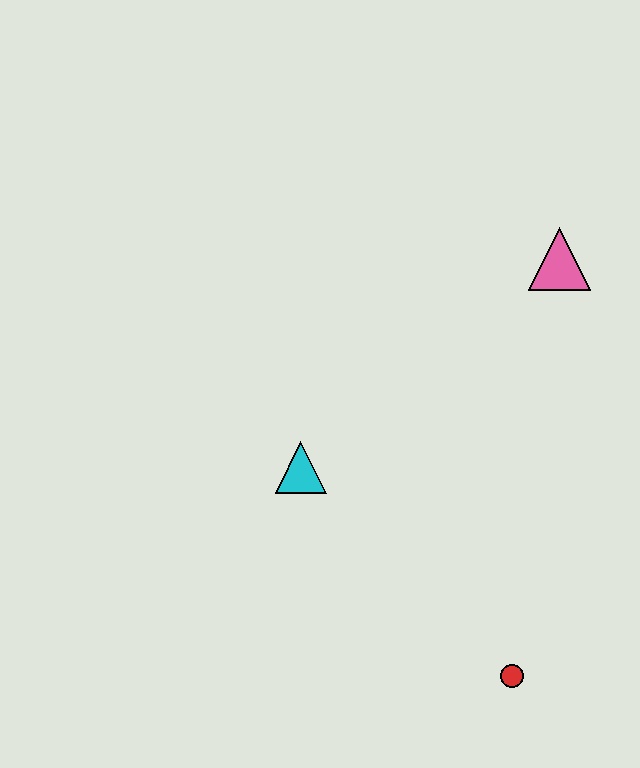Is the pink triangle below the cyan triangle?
No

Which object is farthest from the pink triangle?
The red circle is farthest from the pink triangle.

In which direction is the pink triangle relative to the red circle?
The pink triangle is above the red circle.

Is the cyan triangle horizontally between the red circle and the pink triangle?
No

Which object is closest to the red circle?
The cyan triangle is closest to the red circle.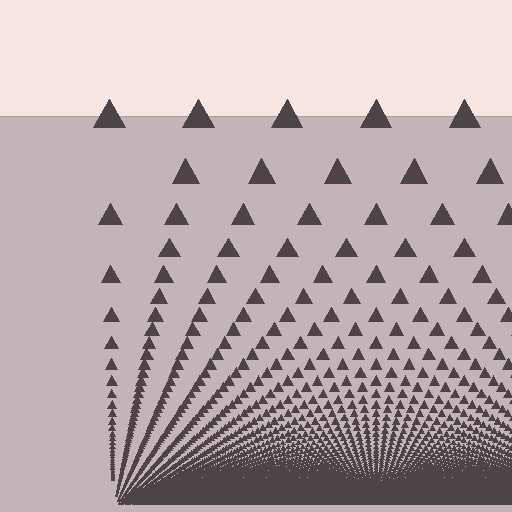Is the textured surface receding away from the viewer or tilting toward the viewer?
The surface appears to tilt toward the viewer. Texture elements get larger and sparser toward the top.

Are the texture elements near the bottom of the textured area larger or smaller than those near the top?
Smaller. The gradient is inverted — elements near the bottom are smaller and denser.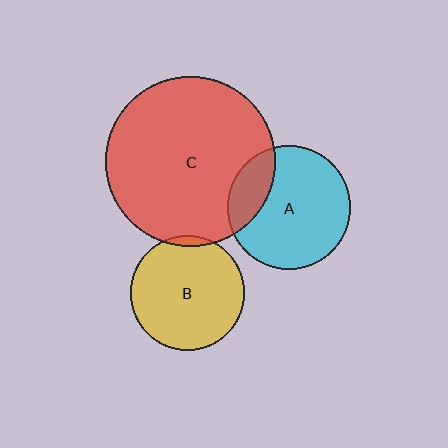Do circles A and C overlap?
Yes.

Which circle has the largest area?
Circle C (red).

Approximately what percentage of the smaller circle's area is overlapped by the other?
Approximately 20%.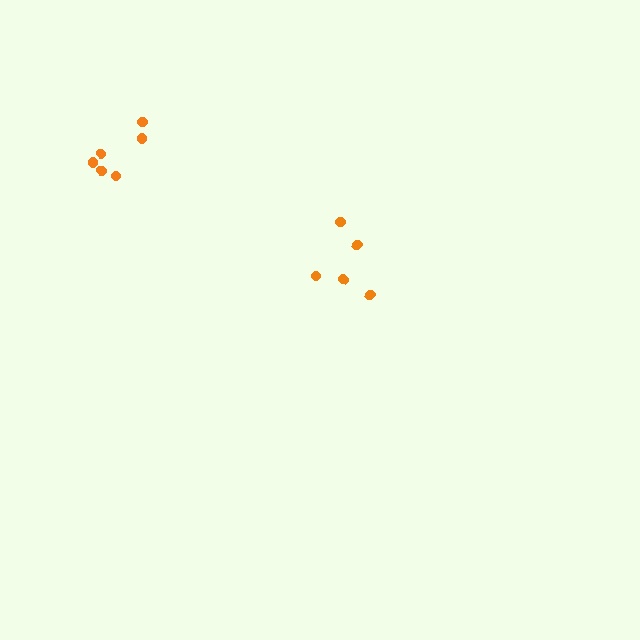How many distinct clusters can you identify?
There are 2 distinct clusters.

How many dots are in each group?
Group 1: 6 dots, Group 2: 5 dots (11 total).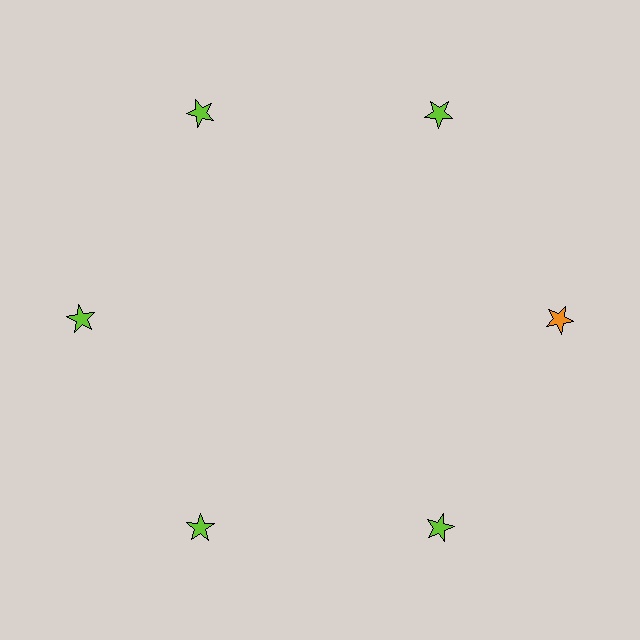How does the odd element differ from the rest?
It has a different color: orange instead of lime.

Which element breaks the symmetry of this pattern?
The orange star at roughly the 3 o'clock position breaks the symmetry. All other shapes are lime stars.